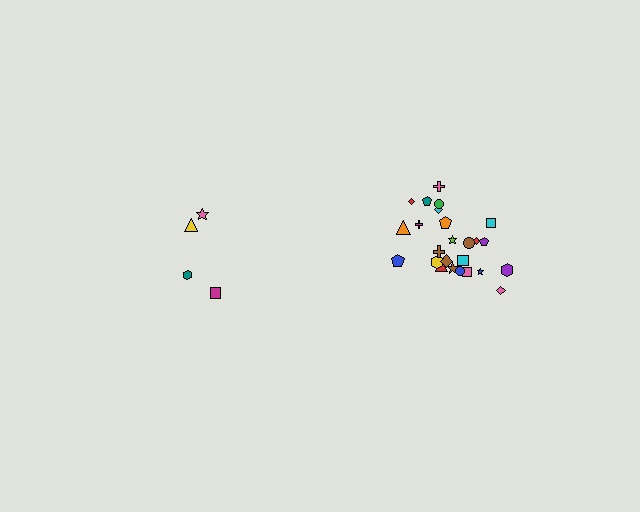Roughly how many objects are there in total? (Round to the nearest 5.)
Roughly 30 objects in total.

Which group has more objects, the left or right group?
The right group.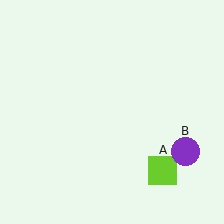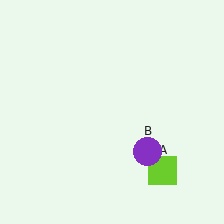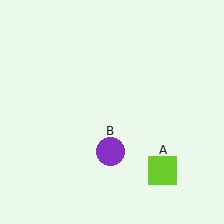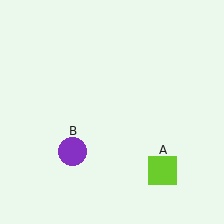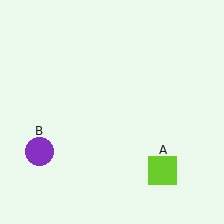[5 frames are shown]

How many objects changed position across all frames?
1 object changed position: purple circle (object B).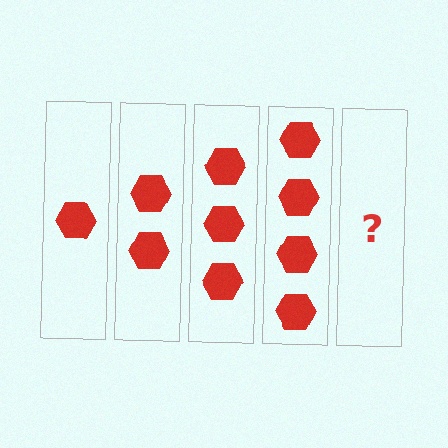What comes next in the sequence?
The next element should be 5 hexagons.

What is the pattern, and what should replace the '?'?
The pattern is that each step adds one more hexagon. The '?' should be 5 hexagons.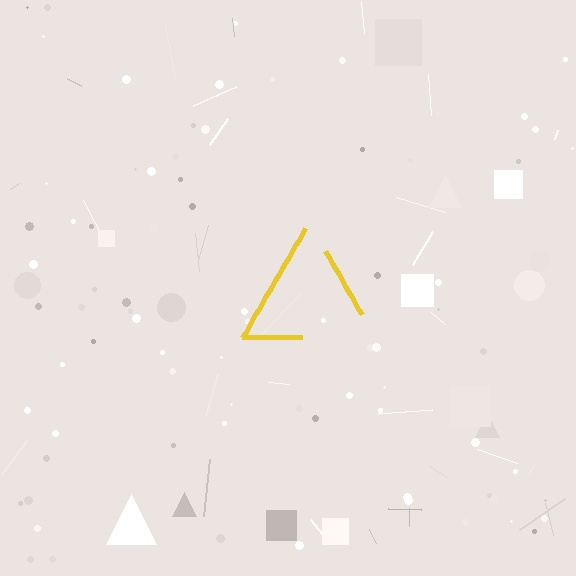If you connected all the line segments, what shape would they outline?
They would outline a triangle.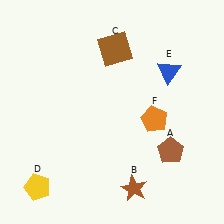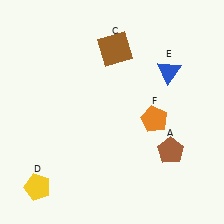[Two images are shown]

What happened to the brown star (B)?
The brown star (B) was removed in Image 2. It was in the bottom-right area of Image 1.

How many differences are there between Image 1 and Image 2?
There is 1 difference between the two images.